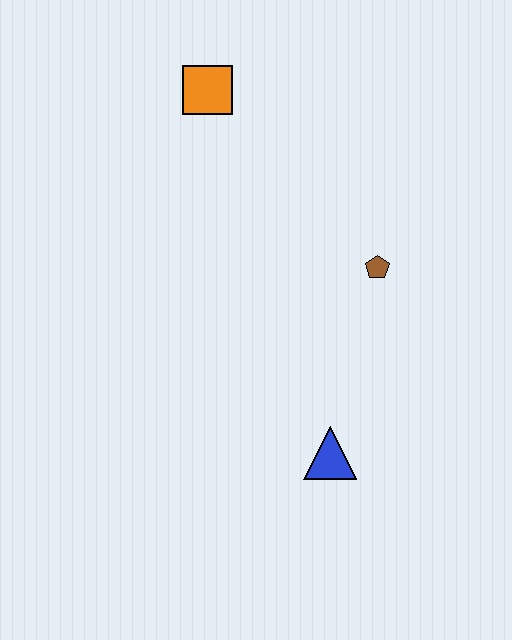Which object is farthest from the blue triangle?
The orange square is farthest from the blue triangle.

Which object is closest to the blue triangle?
The brown pentagon is closest to the blue triangle.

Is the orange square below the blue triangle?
No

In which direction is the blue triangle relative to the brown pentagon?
The blue triangle is below the brown pentagon.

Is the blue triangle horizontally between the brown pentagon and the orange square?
Yes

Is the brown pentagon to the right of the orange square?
Yes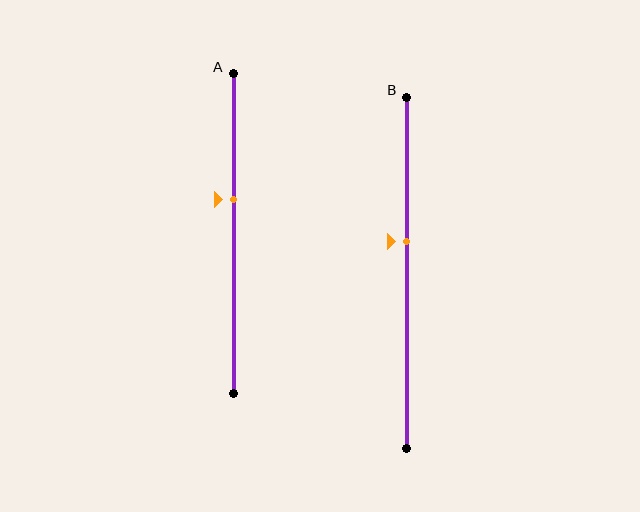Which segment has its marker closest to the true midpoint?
Segment B has its marker closest to the true midpoint.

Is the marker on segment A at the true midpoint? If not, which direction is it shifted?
No, the marker on segment A is shifted upward by about 11% of the segment length.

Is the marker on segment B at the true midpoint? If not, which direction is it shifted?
No, the marker on segment B is shifted upward by about 9% of the segment length.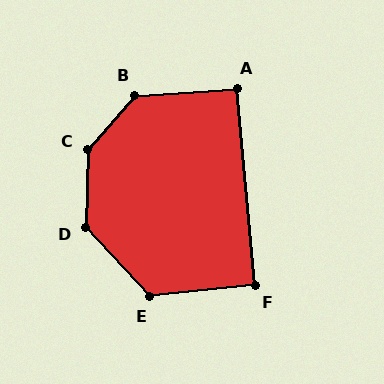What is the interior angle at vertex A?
Approximately 92 degrees (approximately right).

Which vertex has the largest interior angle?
C, at approximately 141 degrees.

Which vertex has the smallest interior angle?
F, at approximately 91 degrees.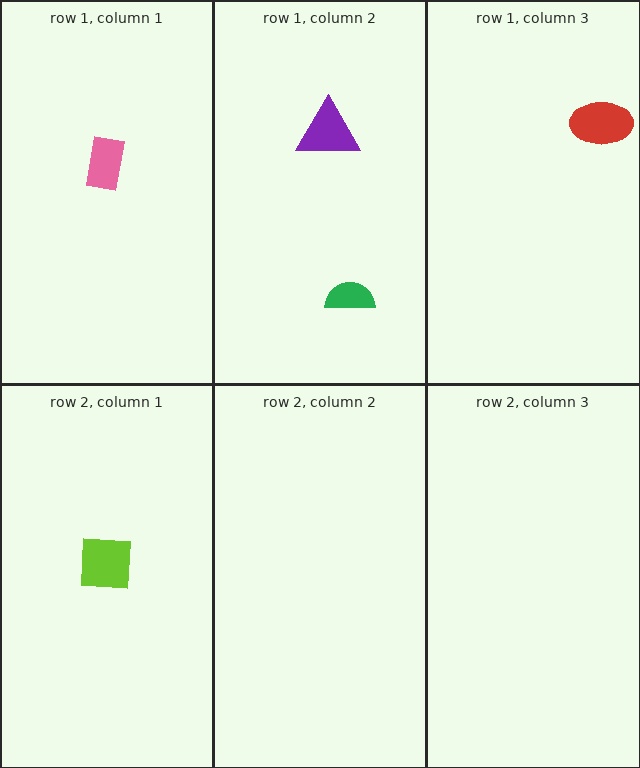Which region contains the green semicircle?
The row 1, column 2 region.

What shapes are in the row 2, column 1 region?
The lime square.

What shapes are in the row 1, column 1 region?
The pink rectangle.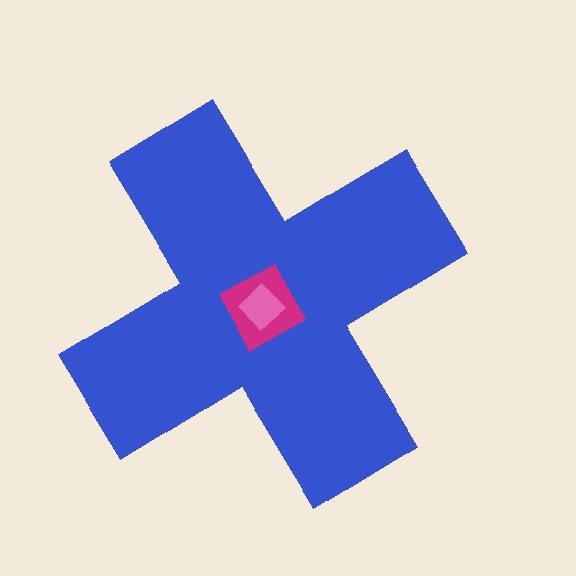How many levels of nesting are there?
3.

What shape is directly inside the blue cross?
The magenta square.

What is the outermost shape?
The blue cross.